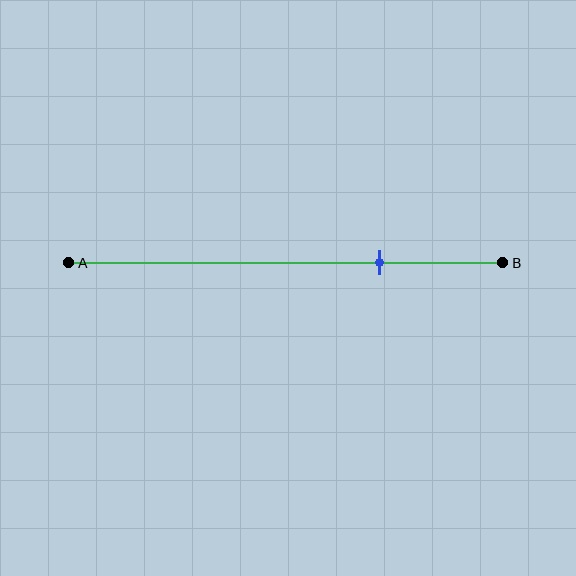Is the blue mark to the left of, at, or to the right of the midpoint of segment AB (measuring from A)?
The blue mark is to the right of the midpoint of segment AB.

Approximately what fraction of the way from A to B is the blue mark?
The blue mark is approximately 70% of the way from A to B.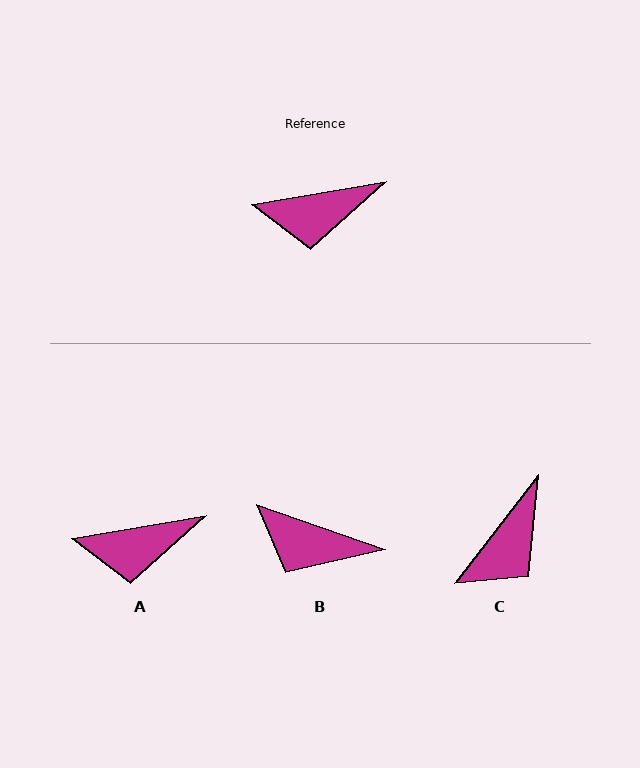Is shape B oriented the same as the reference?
No, it is off by about 29 degrees.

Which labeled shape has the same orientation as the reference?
A.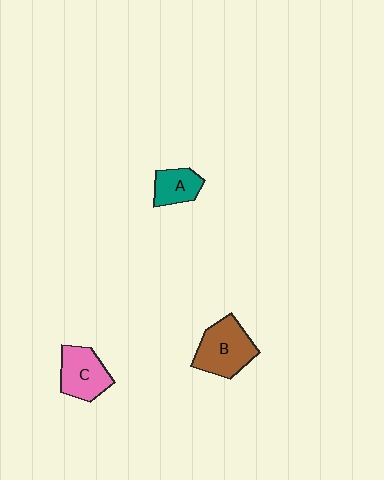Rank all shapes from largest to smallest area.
From largest to smallest: B (brown), C (pink), A (teal).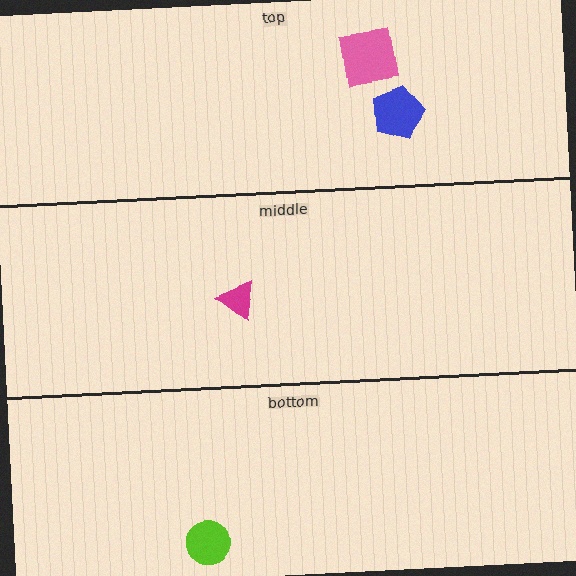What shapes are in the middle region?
The magenta triangle.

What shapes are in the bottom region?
The lime circle.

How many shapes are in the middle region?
1.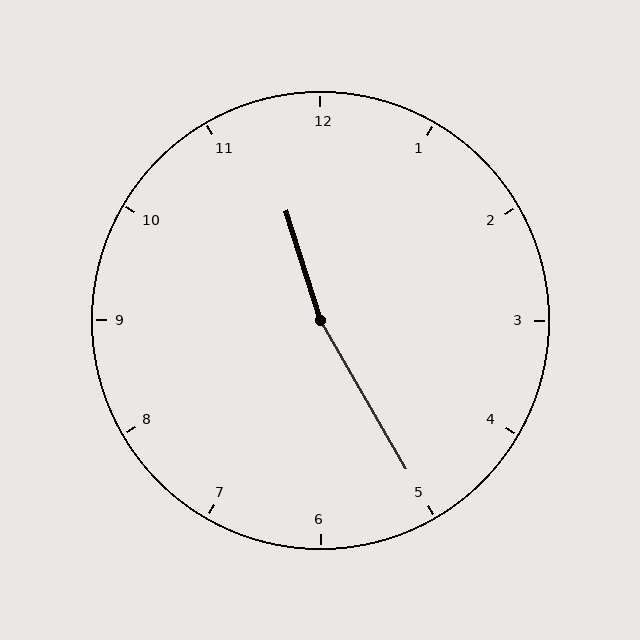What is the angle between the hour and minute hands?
Approximately 168 degrees.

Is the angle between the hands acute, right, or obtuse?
It is obtuse.